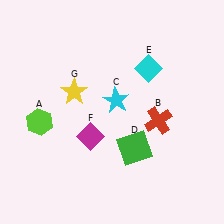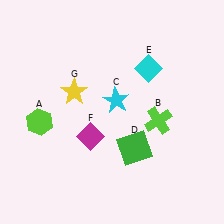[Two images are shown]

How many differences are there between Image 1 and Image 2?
There is 1 difference between the two images.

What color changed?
The cross (B) changed from red in Image 1 to lime in Image 2.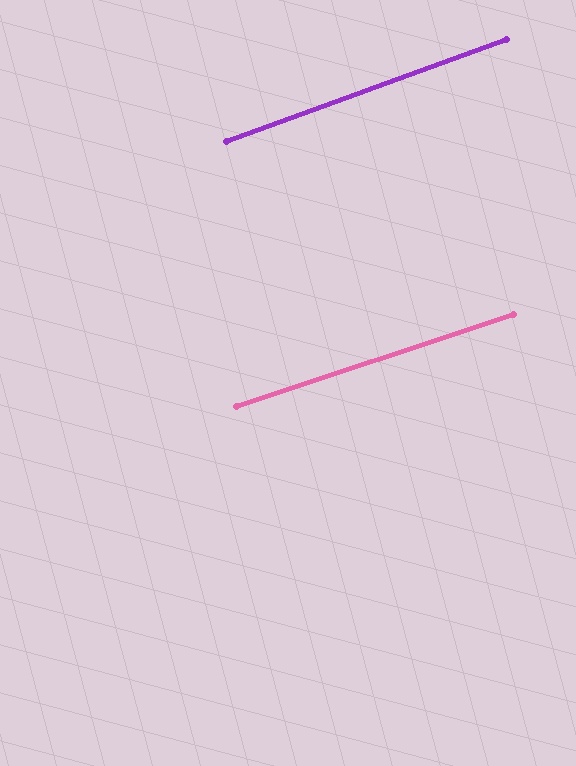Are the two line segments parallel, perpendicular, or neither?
Parallel — their directions differ by only 1.6°.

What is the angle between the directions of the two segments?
Approximately 2 degrees.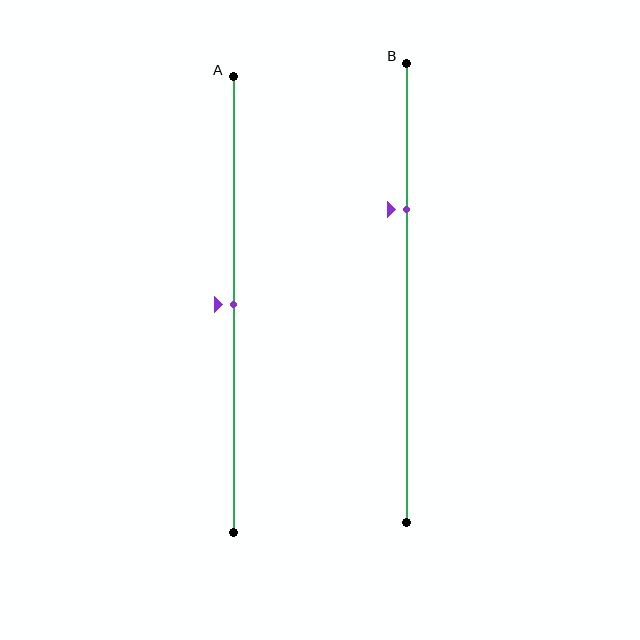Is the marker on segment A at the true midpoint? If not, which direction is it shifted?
Yes, the marker on segment A is at the true midpoint.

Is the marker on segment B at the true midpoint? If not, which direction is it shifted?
No, the marker on segment B is shifted upward by about 18% of the segment length.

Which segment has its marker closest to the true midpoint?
Segment A has its marker closest to the true midpoint.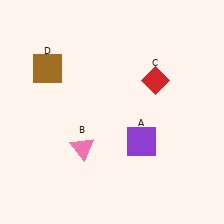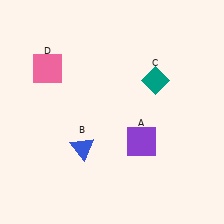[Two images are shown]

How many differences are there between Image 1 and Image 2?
There are 3 differences between the two images.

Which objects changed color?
B changed from pink to blue. C changed from red to teal. D changed from brown to pink.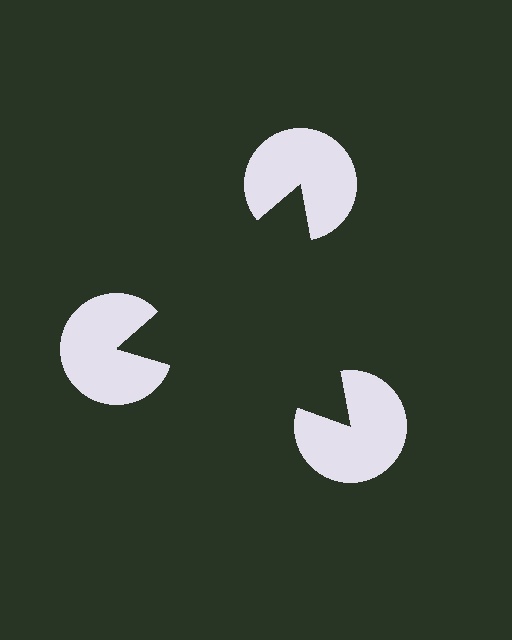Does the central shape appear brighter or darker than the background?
It typically appears slightly darker than the background, even though no actual brightness change is drawn.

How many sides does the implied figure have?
3 sides.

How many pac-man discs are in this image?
There are 3 — one at each vertex of the illusory triangle.